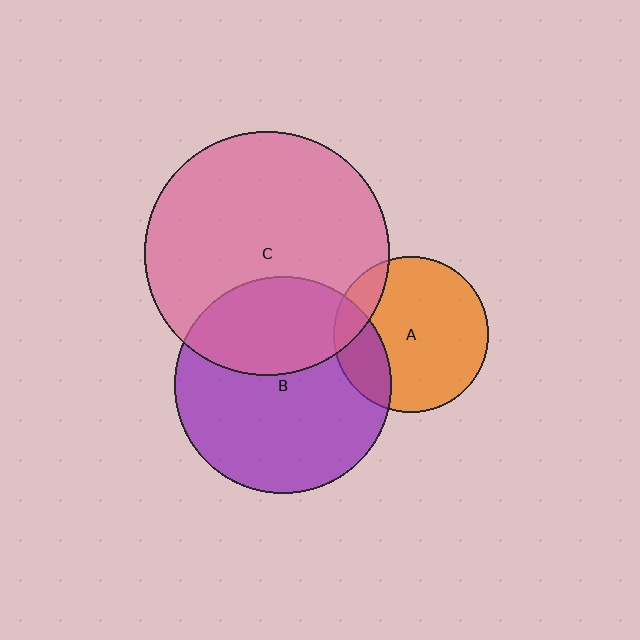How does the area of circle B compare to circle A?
Approximately 1.9 times.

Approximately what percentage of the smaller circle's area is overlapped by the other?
Approximately 35%.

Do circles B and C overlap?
Yes.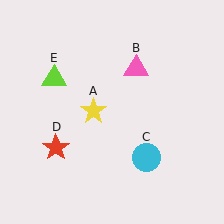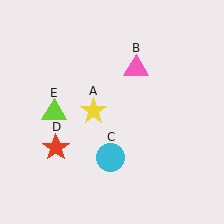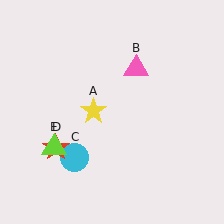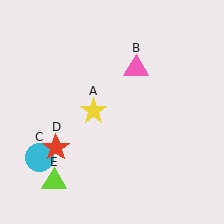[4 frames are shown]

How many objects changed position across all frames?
2 objects changed position: cyan circle (object C), lime triangle (object E).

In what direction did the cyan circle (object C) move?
The cyan circle (object C) moved left.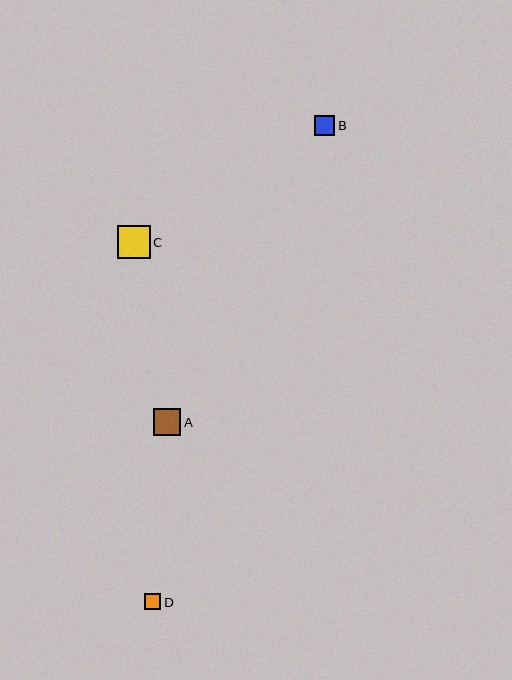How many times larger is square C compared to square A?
Square C is approximately 1.2 times the size of square A.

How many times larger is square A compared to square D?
Square A is approximately 1.7 times the size of square D.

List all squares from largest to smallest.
From largest to smallest: C, A, B, D.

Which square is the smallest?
Square D is the smallest with a size of approximately 16 pixels.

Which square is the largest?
Square C is the largest with a size of approximately 33 pixels.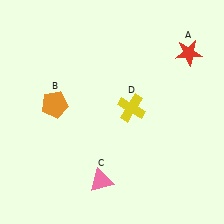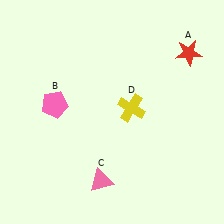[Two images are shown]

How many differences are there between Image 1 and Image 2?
There is 1 difference between the two images.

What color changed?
The pentagon (B) changed from orange in Image 1 to pink in Image 2.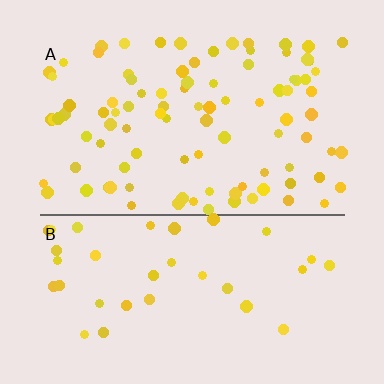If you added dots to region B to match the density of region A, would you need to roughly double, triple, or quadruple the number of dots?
Approximately triple.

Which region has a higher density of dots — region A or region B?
A (the top).